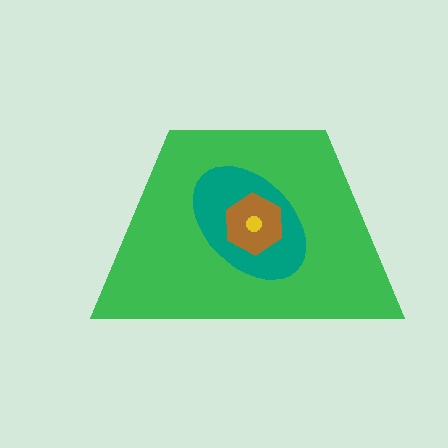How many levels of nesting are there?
4.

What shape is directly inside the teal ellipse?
The brown hexagon.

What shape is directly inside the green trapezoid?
The teal ellipse.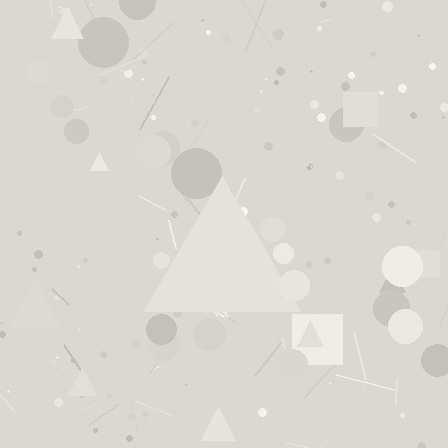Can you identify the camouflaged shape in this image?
The camouflaged shape is a triangle.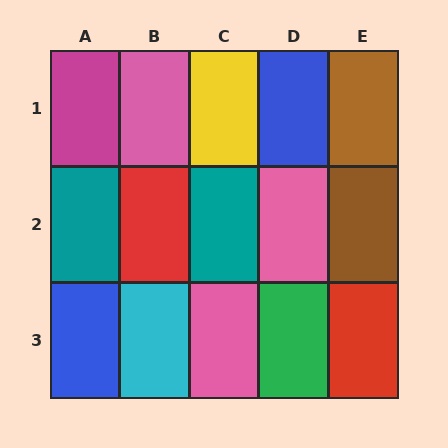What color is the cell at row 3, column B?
Cyan.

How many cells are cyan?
1 cell is cyan.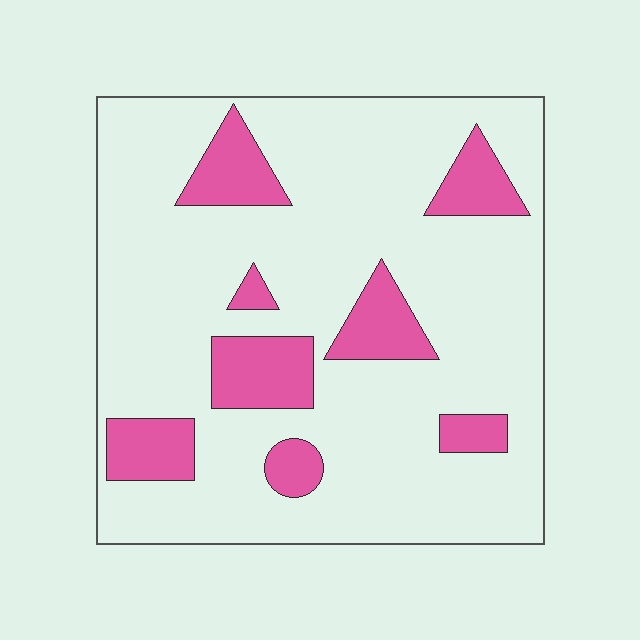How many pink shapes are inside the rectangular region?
8.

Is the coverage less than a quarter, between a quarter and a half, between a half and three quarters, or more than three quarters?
Less than a quarter.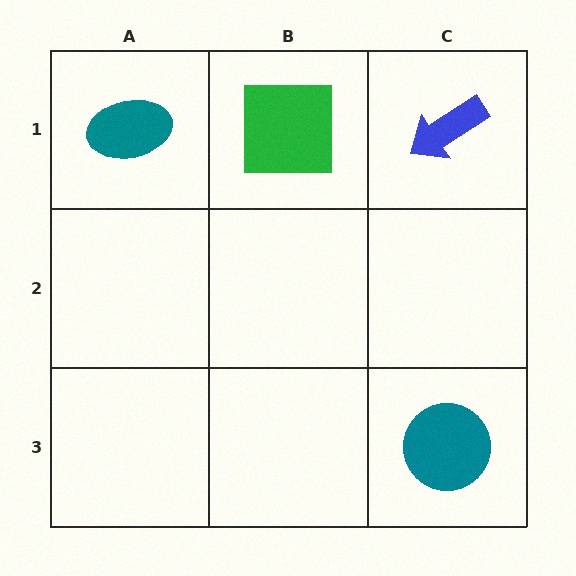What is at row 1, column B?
A green square.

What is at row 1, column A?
A teal ellipse.